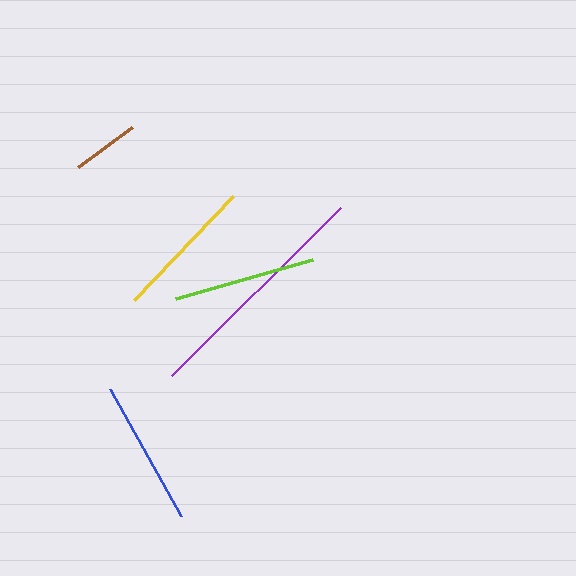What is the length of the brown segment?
The brown segment is approximately 68 pixels long.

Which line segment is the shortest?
The brown line is the shortest at approximately 68 pixels.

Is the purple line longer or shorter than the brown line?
The purple line is longer than the brown line.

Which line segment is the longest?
The purple line is the longest at approximately 239 pixels.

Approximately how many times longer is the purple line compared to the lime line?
The purple line is approximately 1.7 times the length of the lime line.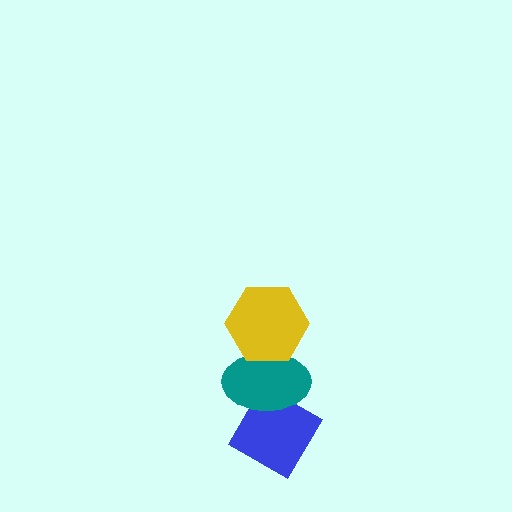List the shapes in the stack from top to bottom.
From top to bottom: the yellow hexagon, the teal ellipse, the blue diamond.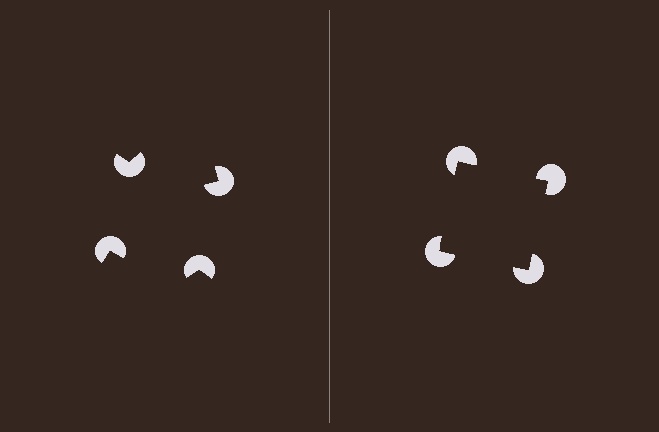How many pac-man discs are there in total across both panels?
8 — 4 on each side.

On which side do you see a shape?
An illusory square appears on the right side. On the left side the wedge cuts are rotated, so no coherent shape forms.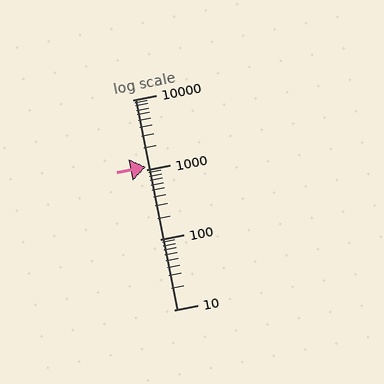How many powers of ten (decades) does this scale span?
The scale spans 3 decades, from 10 to 10000.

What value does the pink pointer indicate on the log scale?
The pointer indicates approximately 1100.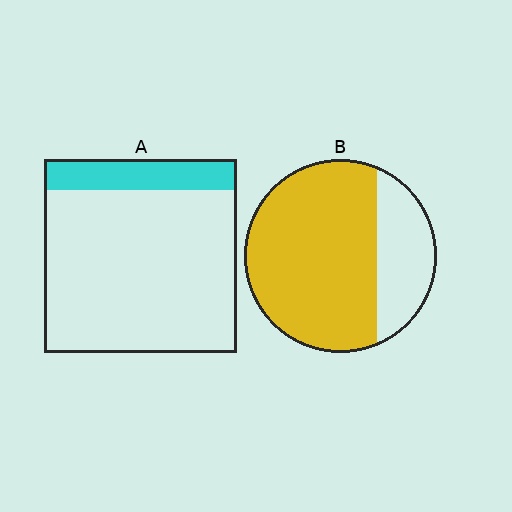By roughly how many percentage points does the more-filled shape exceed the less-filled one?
By roughly 60 percentage points (B over A).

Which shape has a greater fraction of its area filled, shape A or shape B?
Shape B.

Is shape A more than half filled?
No.